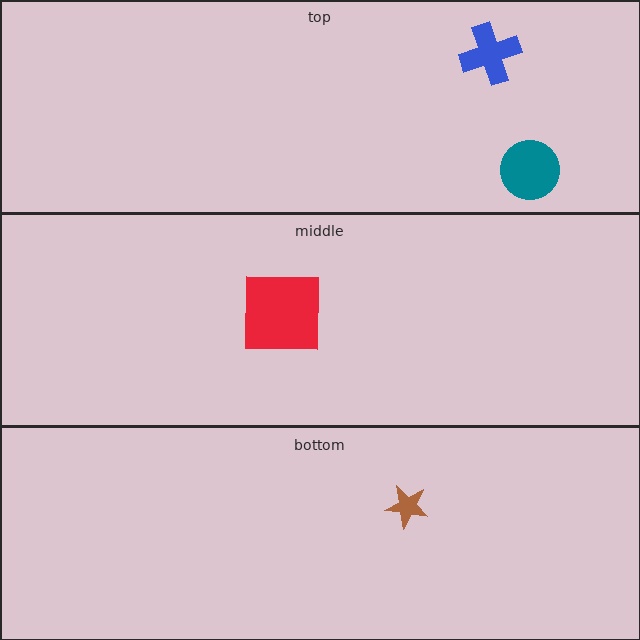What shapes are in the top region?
The teal circle, the blue cross.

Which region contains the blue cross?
The top region.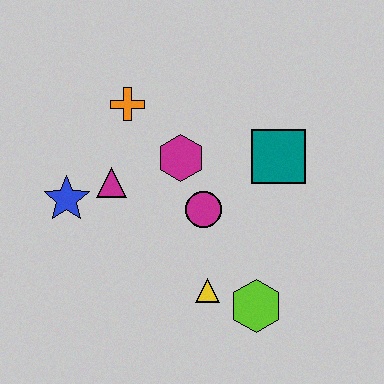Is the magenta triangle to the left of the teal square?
Yes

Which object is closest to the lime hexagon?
The yellow triangle is closest to the lime hexagon.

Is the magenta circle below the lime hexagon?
No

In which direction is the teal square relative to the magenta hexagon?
The teal square is to the right of the magenta hexagon.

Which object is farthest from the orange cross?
The lime hexagon is farthest from the orange cross.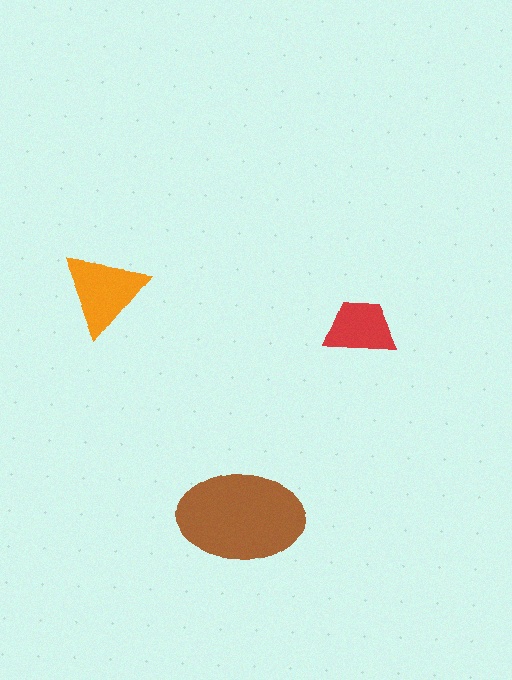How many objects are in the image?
There are 3 objects in the image.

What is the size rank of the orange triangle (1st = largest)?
2nd.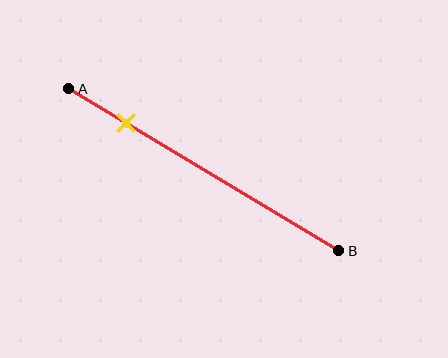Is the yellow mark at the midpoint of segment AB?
No, the mark is at about 20% from A, not at the 50% midpoint.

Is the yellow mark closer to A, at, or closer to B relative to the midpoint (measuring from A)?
The yellow mark is closer to point A than the midpoint of segment AB.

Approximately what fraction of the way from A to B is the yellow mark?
The yellow mark is approximately 20% of the way from A to B.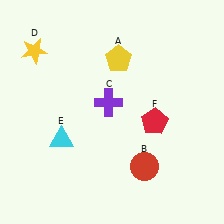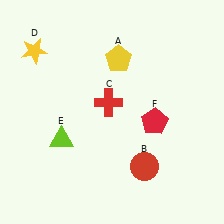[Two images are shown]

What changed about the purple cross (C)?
In Image 1, C is purple. In Image 2, it changed to red.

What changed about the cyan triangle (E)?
In Image 1, E is cyan. In Image 2, it changed to lime.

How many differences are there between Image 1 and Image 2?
There are 2 differences between the two images.